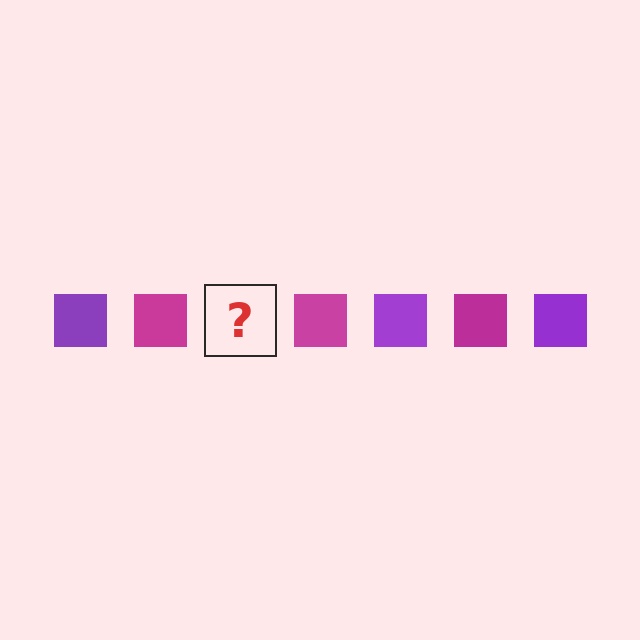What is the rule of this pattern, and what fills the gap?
The rule is that the pattern cycles through purple, magenta squares. The gap should be filled with a purple square.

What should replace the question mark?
The question mark should be replaced with a purple square.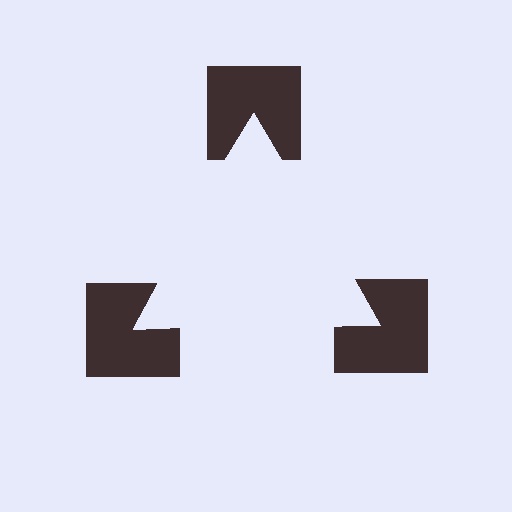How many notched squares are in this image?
There are 3 — one at each vertex of the illusory triangle.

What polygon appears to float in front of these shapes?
An illusory triangle — its edges are inferred from the aligned wedge cuts in the notched squares, not physically drawn.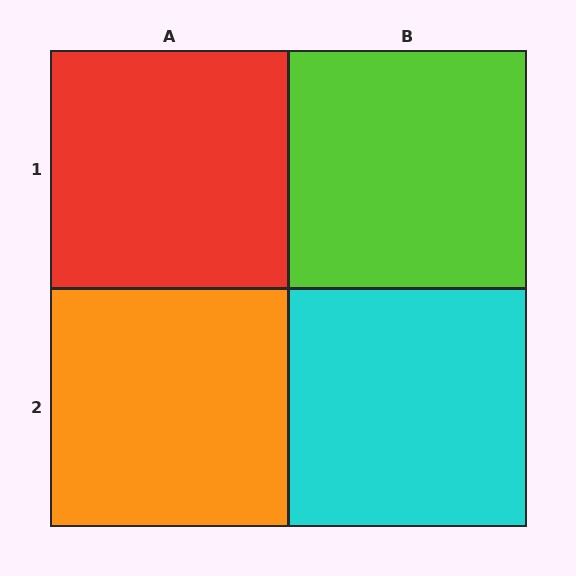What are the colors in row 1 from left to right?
Red, lime.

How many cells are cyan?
1 cell is cyan.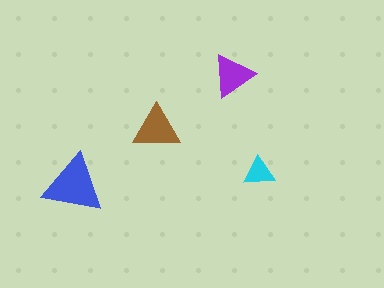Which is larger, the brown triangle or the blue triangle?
The blue one.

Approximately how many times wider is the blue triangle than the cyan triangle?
About 2 times wider.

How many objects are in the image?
There are 4 objects in the image.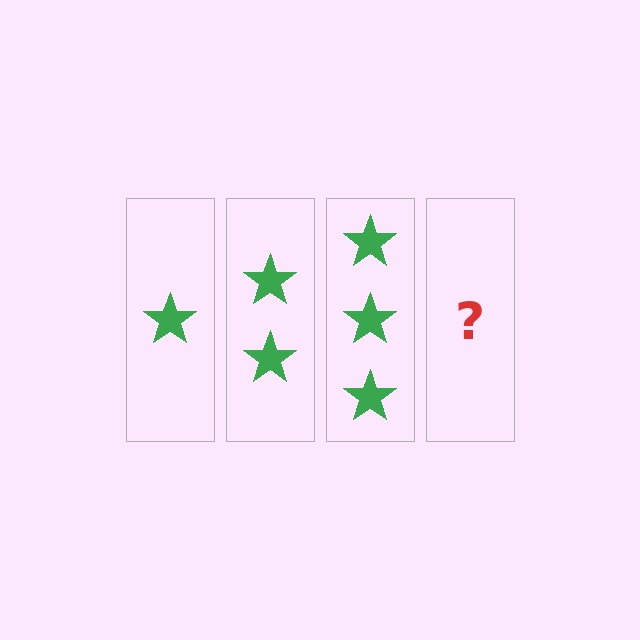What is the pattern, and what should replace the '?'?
The pattern is that each step adds one more star. The '?' should be 4 stars.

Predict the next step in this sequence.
The next step is 4 stars.